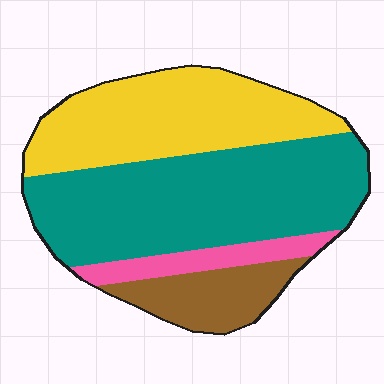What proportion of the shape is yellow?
Yellow covers about 30% of the shape.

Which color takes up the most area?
Teal, at roughly 45%.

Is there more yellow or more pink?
Yellow.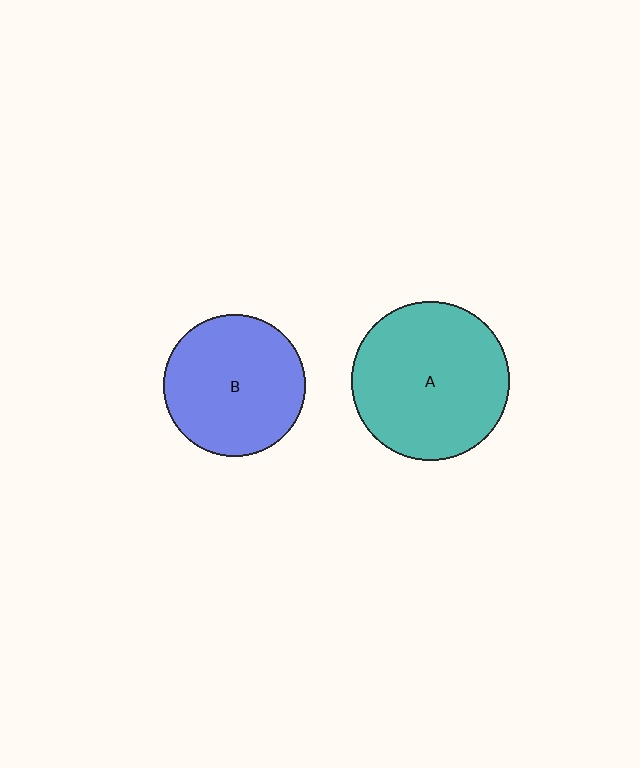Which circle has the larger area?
Circle A (teal).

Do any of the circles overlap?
No, none of the circles overlap.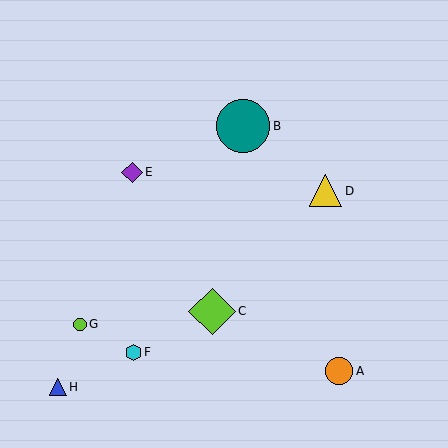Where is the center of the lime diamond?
The center of the lime diamond is at (212, 311).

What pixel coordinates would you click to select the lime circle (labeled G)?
Click at (80, 324) to select the lime circle G.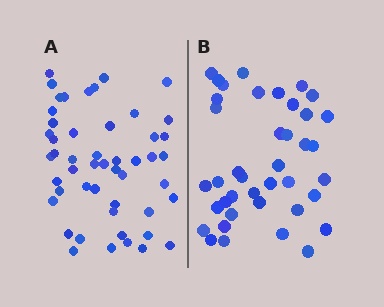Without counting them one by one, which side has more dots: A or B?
Region A (the left region) has more dots.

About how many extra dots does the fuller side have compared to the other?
Region A has roughly 10 or so more dots than region B.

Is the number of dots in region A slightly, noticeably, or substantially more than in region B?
Region A has noticeably more, but not dramatically so. The ratio is roughly 1.2 to 1.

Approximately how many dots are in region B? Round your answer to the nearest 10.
About 40 dots.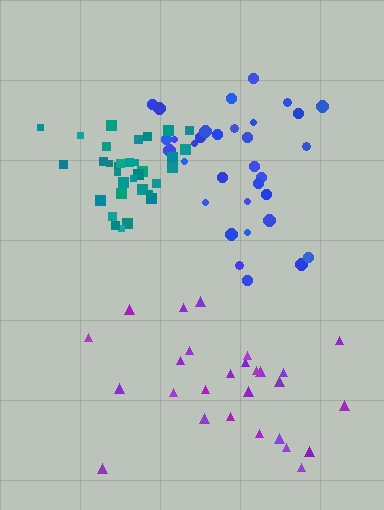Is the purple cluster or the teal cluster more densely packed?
Teal.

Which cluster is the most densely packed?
Teal.